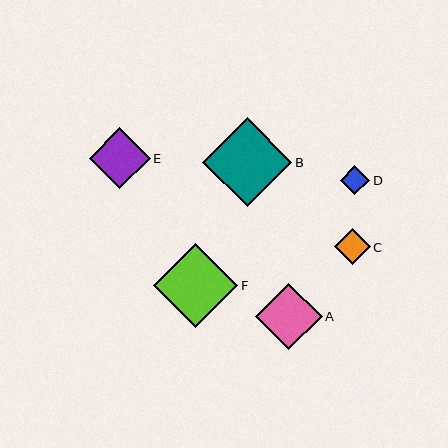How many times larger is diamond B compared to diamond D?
Diamond B is approximately 3.1 times the size of diamond D.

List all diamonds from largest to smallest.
From largest to smallest: B, F, A, E, C, D.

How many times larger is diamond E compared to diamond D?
Diamond E is approximately 2.1 times the size of diamond D.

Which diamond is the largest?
Diamond B is the largest with a size of approximately 89 pixels.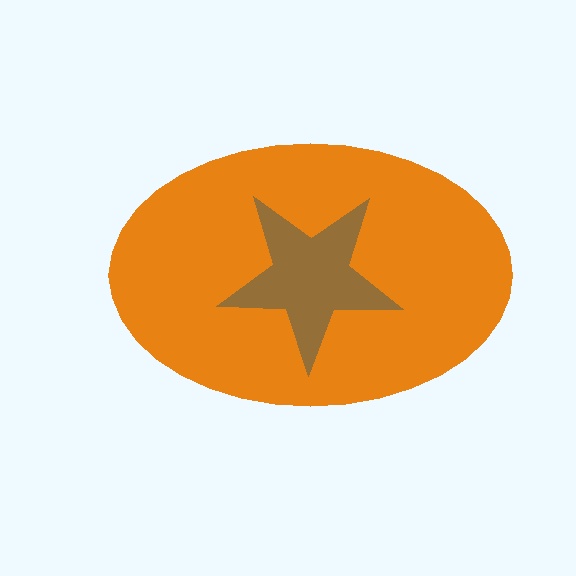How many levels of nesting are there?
2.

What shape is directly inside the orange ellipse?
The brown star.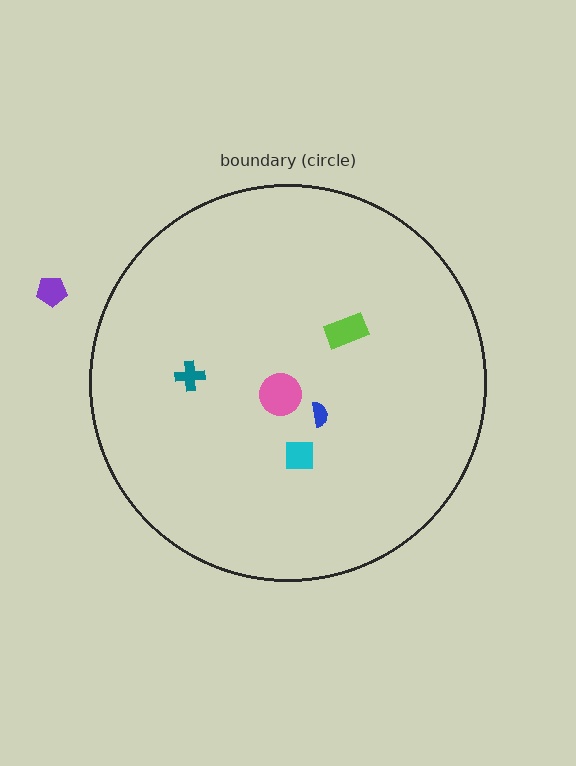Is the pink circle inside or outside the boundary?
Inside.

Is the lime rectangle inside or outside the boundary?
Inside.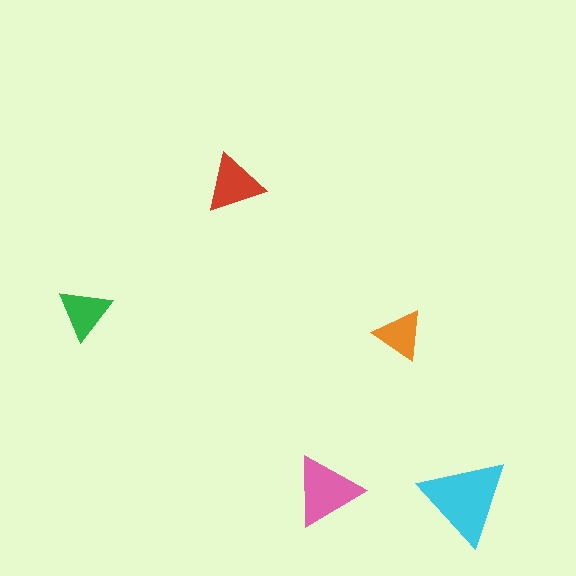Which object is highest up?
The red triangle is topmost.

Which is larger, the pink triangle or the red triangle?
The pink one.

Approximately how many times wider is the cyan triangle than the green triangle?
About 1.5 times wider.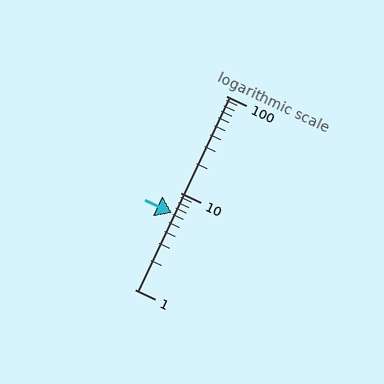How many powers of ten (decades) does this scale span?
The scale spans 2 decades, from 1 to 100.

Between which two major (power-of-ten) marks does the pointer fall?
The pointer is between 1 and 10.